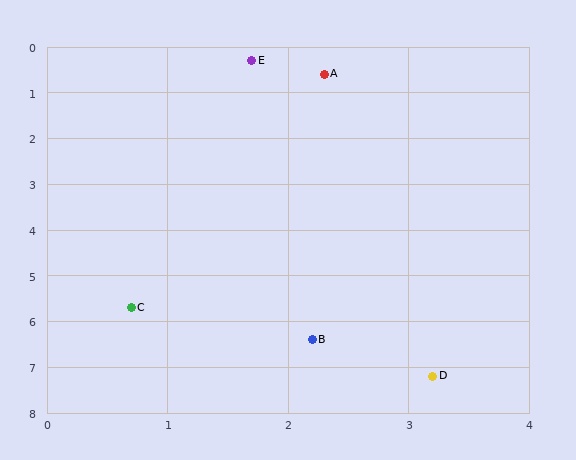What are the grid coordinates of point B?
Point B is at approximately (2.2, 6.4).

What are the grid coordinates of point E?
Point E is at approximately (1.7, 0.3).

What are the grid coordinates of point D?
Point D is at approximately (3.2, 7.2).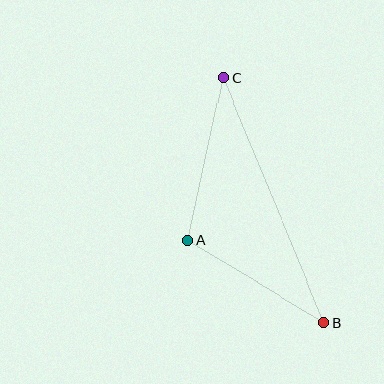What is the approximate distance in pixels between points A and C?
The distance between A and C is approximately 166 pixels.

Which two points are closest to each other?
Points A and B are closest to each other.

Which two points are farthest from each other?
Points B and C are farthest from each other.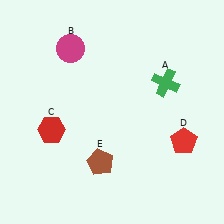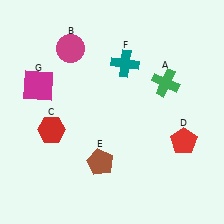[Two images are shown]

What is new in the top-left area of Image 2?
A magenta square (G) was added in the top-left area of Image 2.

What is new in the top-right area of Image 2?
A teal cross (F) was added in the top-right area of Image 2.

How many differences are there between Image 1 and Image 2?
There are 2 differences between the two images.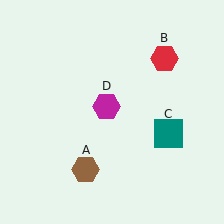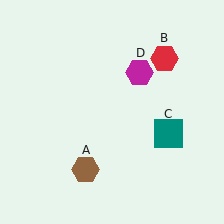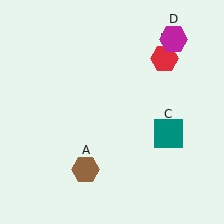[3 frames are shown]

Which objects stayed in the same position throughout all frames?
Brown hexagon (object A) and red hexagon (object B) and teal square (object C) remained stationary.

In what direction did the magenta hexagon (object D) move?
The magenta hexagon (object D) moved up and to the right.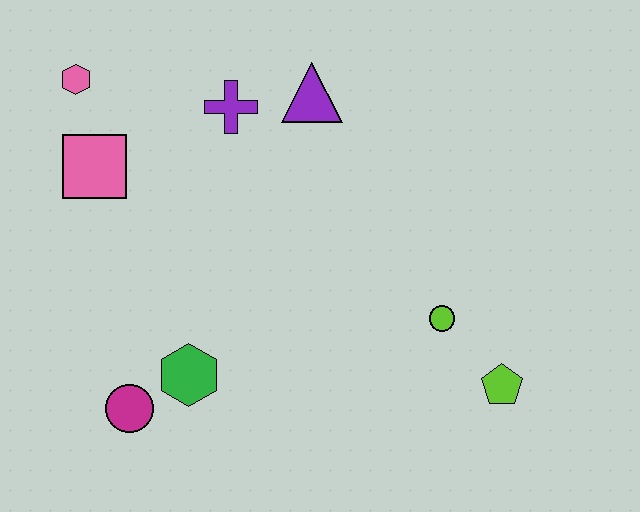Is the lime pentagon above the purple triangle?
No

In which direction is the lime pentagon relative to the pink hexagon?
The lime pentagon is to the right of the pink hexagon.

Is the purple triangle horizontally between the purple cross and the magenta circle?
No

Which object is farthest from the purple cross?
The lime pentagon is farthest from the purple cross.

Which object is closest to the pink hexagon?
The pink square is closest to the pink hexagon.